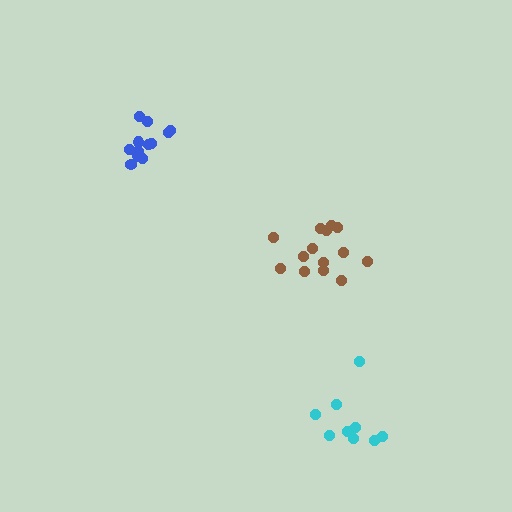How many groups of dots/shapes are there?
There are 3 groups.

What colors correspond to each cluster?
The clusters are colored: brown, cyan, blue.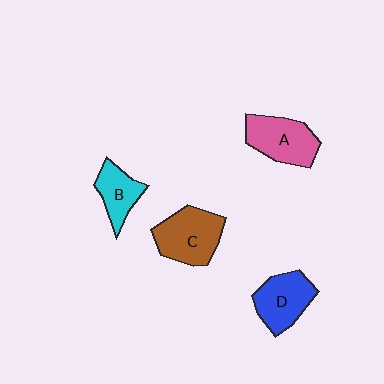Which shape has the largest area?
Shape C (brown).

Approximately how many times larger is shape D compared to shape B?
Approximately 1.3 times.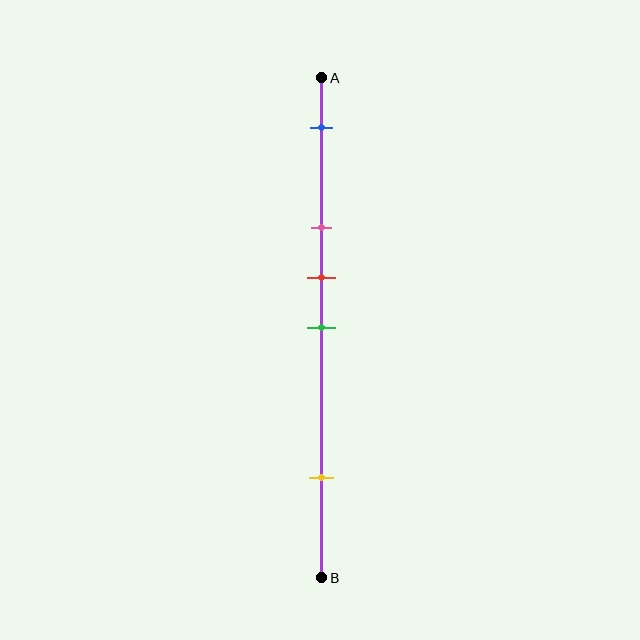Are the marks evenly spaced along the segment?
No, the marks are not evenly spaced.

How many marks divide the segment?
There are 5 marks dividing the segment.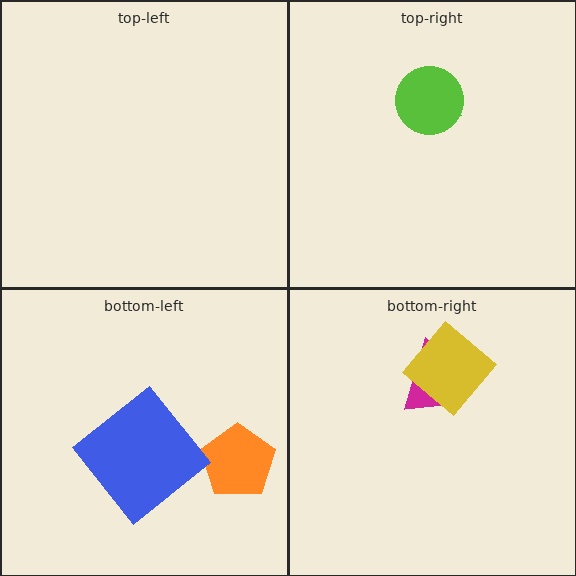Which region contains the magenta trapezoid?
The bottom-right region.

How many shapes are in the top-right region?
2.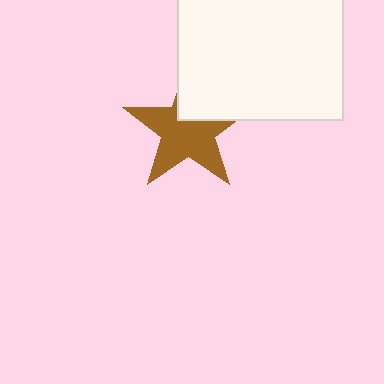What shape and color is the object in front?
The object in front is a white square.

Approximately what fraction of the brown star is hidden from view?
Roughly 30% of the brown star is hidden behind the white square.